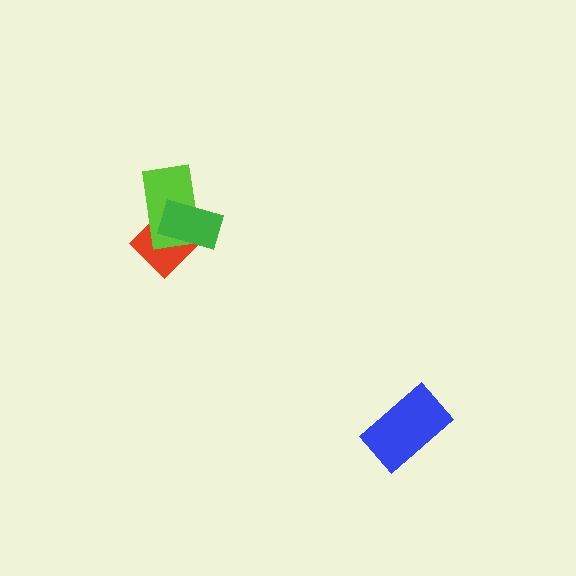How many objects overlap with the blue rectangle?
0 objects overlap with the blue rectangle.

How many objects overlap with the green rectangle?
2 objects overlap with the green rectangle.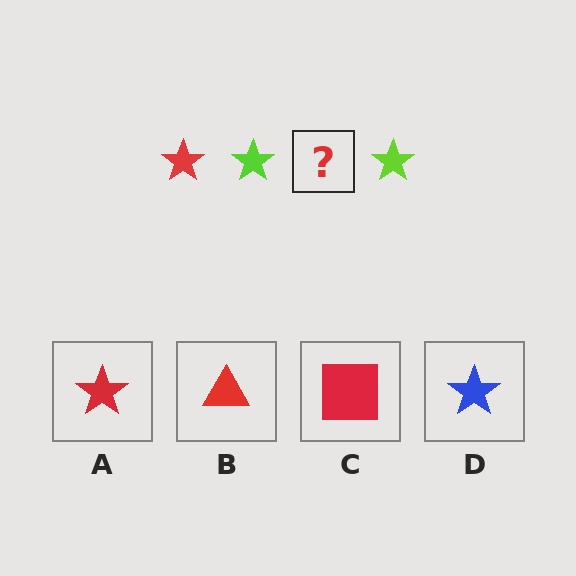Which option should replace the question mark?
Option A.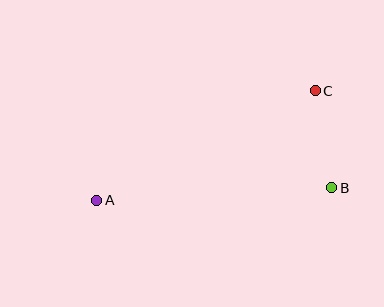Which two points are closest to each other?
Points B and C are closest to each other.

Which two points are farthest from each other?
Points A and C are farthest from each other.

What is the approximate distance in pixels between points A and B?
The distance between A and B is approximately 235 pixels.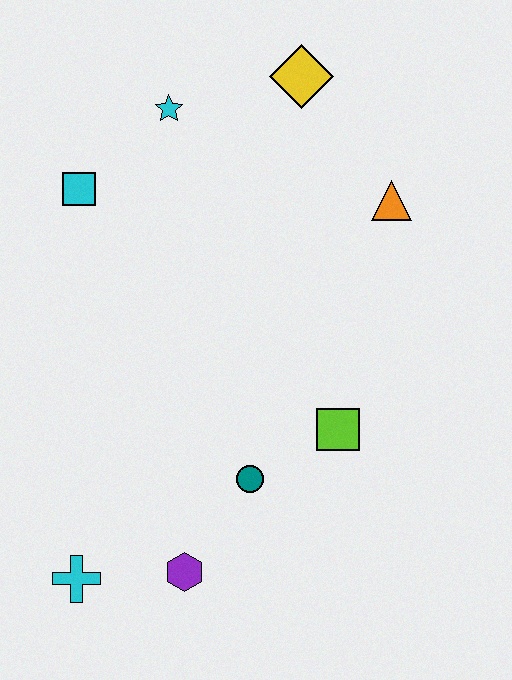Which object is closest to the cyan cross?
The purple hexagon is closest to the cyan cross.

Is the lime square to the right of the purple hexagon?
Yes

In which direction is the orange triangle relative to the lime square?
The orange triangle is above the lime square.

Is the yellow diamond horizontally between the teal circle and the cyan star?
No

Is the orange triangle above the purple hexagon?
Yes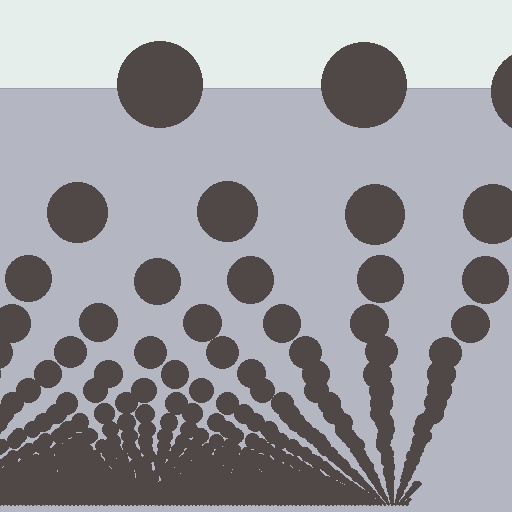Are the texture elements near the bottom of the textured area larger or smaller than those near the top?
Smaller. The gradient is inverted — elements near the bottom are smaller and denser.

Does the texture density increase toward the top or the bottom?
Density increases toward the bottom.